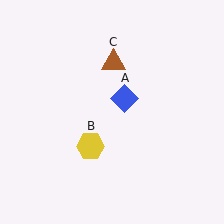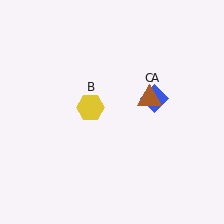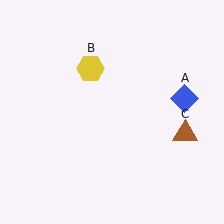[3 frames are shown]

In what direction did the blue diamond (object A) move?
The blue diamond (object A) moved right.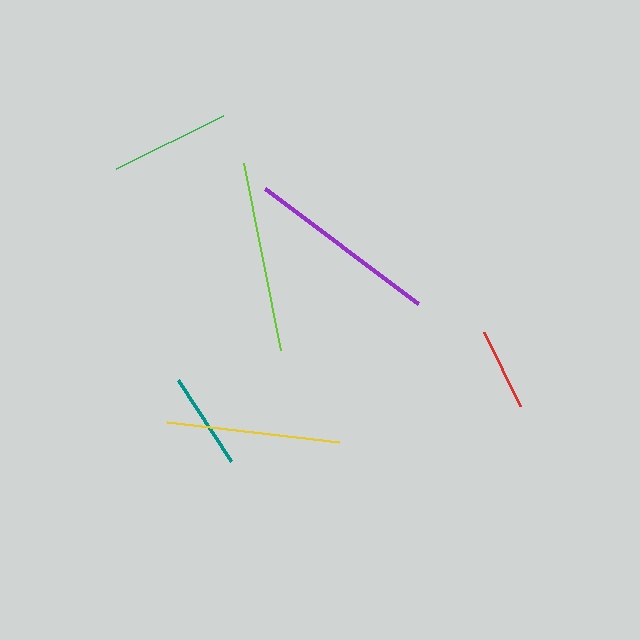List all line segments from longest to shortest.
From longest to shortest: purple, lime, yellow, green, teal, red.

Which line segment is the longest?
The purple line is the longest at approximately 191 pixels.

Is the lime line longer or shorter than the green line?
The lime line is longer than the green line.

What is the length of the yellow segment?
The yellow segment is approximately 173 pixels long.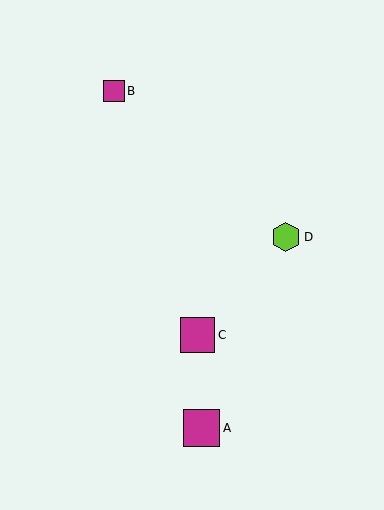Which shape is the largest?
The magenta square (labeled A) is the largest.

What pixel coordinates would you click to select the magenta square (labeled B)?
Click at (114, 91) to select the magenta square B.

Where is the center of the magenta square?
The center of the magenta square is at (197, 335).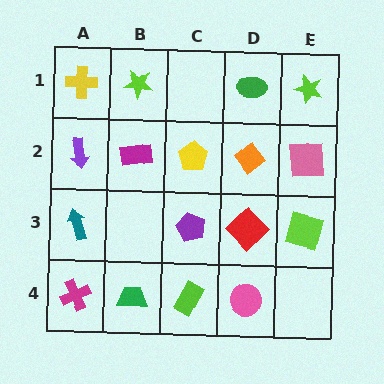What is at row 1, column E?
A lime star.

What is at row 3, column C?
A purple pentagon.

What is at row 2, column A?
A purple arrow.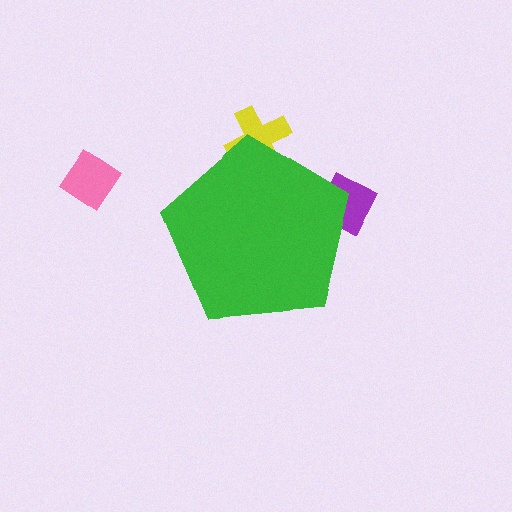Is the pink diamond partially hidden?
No, the pink diamond is fully visible.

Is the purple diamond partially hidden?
Yes, the purple diamond is partially hidden behind the green pentagon.